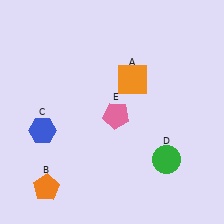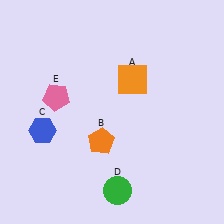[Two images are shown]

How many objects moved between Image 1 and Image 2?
3 objects moved between the two images.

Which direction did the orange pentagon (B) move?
The orange pentagon (B) moved right.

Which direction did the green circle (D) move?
The green circle (D) moved left.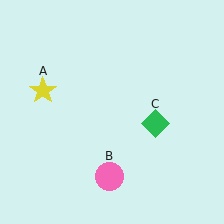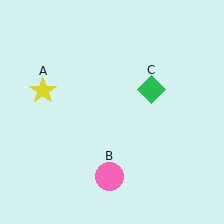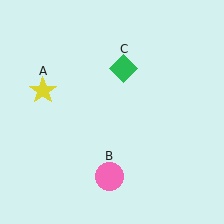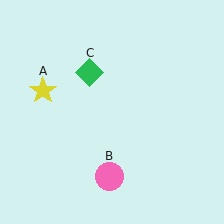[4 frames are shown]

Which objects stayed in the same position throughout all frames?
Yellow star (object A) and pink circle (object B) remained stationary.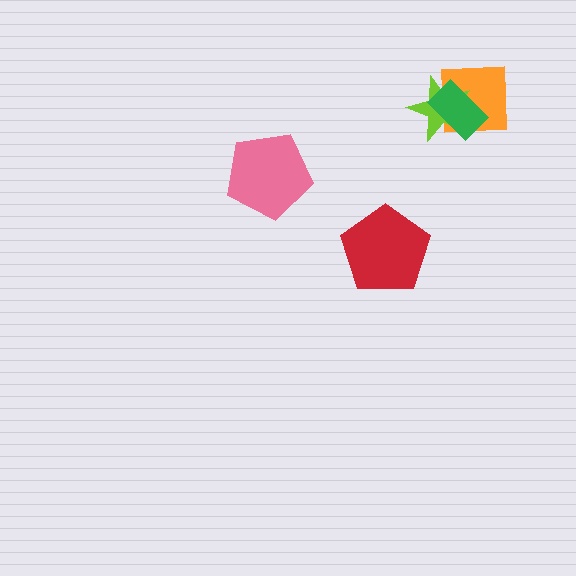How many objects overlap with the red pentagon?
0 objects overlap with the red pentagon.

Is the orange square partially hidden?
Yes, it is partially covered by another shape.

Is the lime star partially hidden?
Yes, it is partially covered by another shape.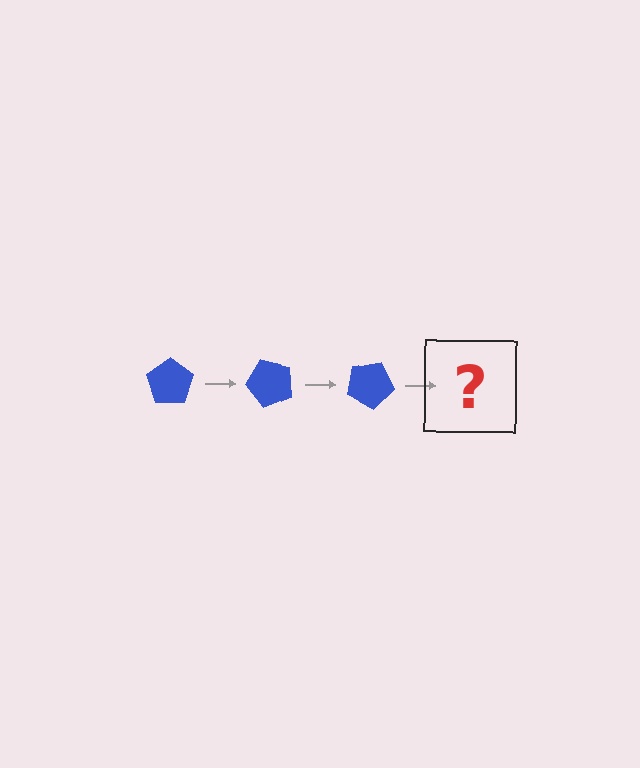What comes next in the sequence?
The next element should be a blue pentagon rotated 150 degrees.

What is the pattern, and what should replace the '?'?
The pattern is that the pentagon rotates 50 degrees each step. The '?' should be a blue pentagon rotated 150 degrees.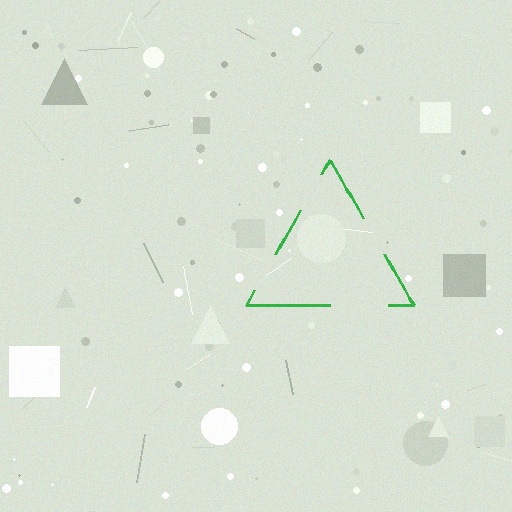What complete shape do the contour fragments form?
The contour fragments form a triangle.